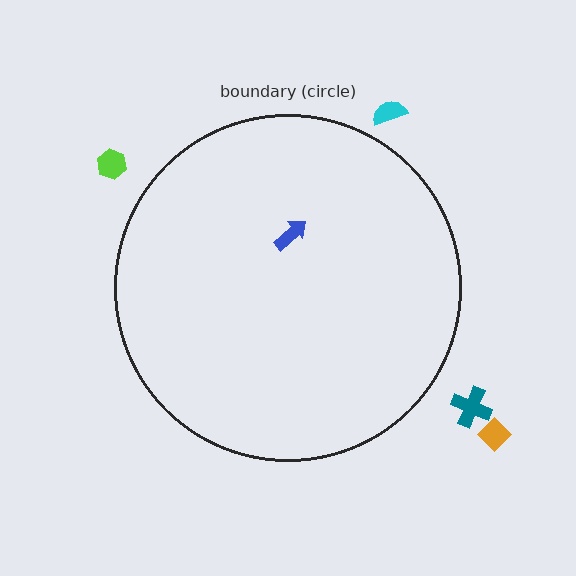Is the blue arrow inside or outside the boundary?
Inside.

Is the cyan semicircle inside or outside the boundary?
Outside.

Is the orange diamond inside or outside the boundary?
Outside.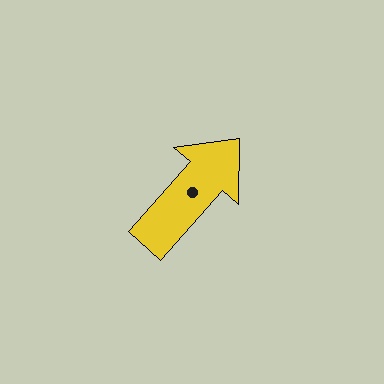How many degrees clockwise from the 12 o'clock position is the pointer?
Approximately 42 degrees.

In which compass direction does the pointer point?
Northeast.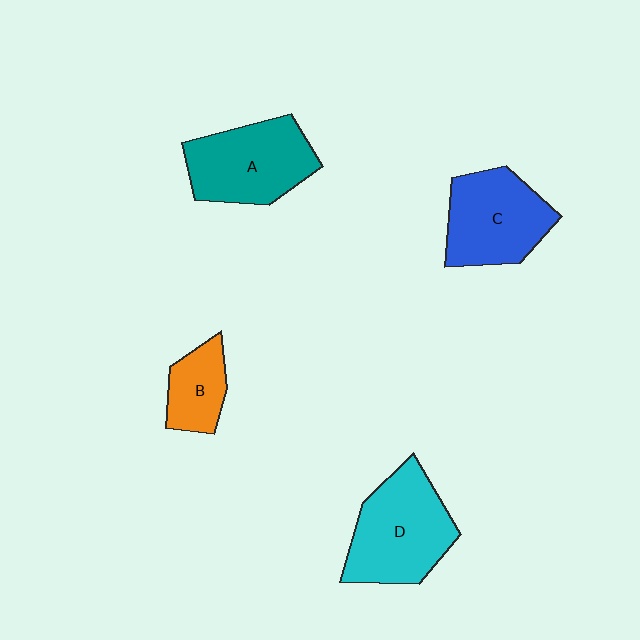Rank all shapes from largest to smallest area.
From largest to smallest: D (cyan), A (teal), C (blue), B (orange).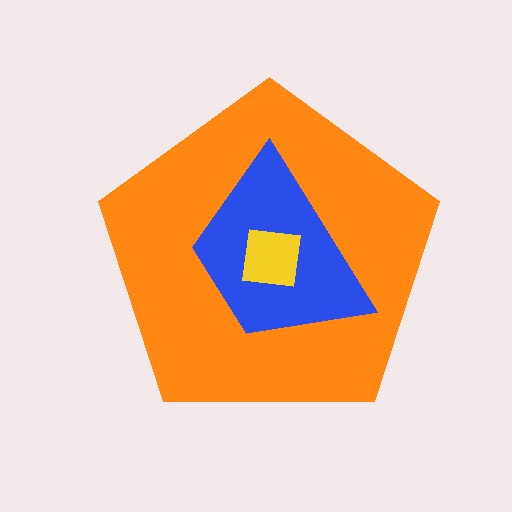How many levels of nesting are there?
3.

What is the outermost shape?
The orange pentagon.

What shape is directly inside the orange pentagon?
The blue trapezoid.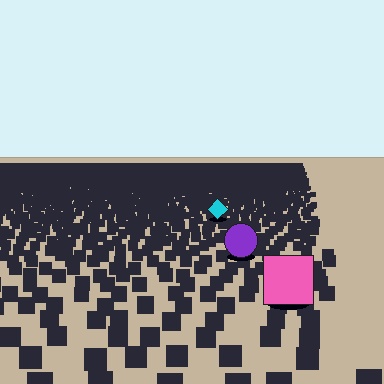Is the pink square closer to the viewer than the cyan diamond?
Yes. The pink square is closer — you can tell from the texture gradient: the ground texture is coarser near it.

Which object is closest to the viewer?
The pink square is closest. The texture marks near it are larger and more spread out.